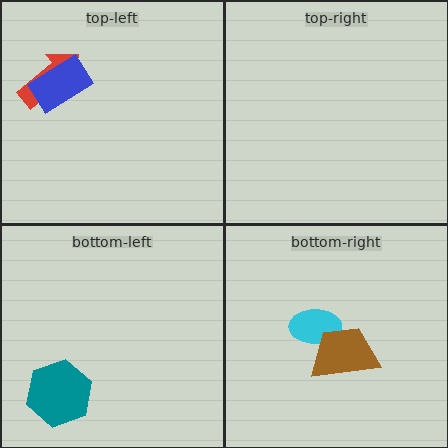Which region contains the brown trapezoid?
The bottom-right region.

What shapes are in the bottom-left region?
The teal hexagon.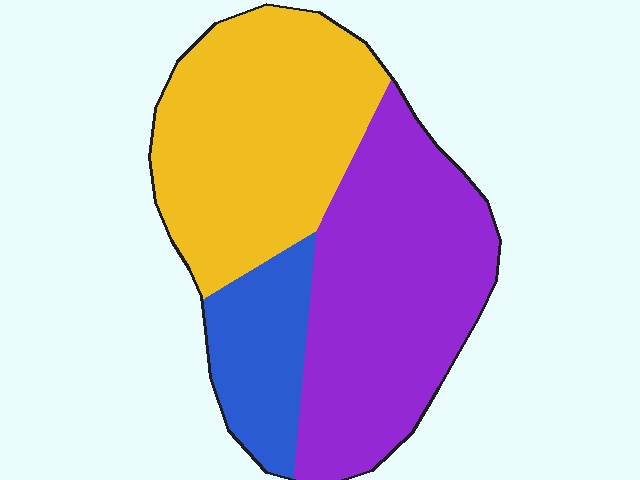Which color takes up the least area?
Blue, at roughly 15%.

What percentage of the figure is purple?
Purple covers roughly 45% of the figure.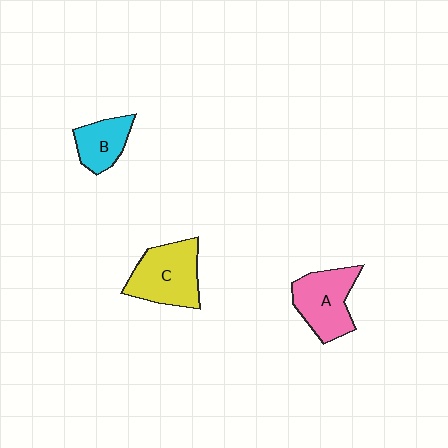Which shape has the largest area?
Shape C (yellow).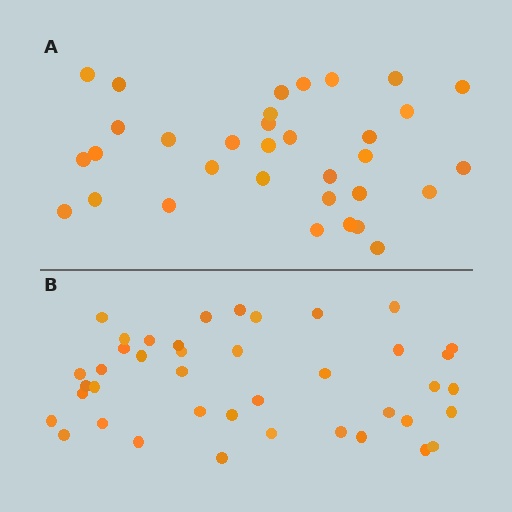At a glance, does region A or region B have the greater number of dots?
Region B (the bottom region) has more dots.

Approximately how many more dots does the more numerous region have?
Region B has roughly 8 or so more dots than region A.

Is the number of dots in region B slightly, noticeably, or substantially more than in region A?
Region B has only slightly more — the two regions are fairly close. The ratio is roughly 1.2 to 1.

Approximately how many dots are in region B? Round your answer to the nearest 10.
About 40 dots. (The exact count is 41, which rounds to 40.)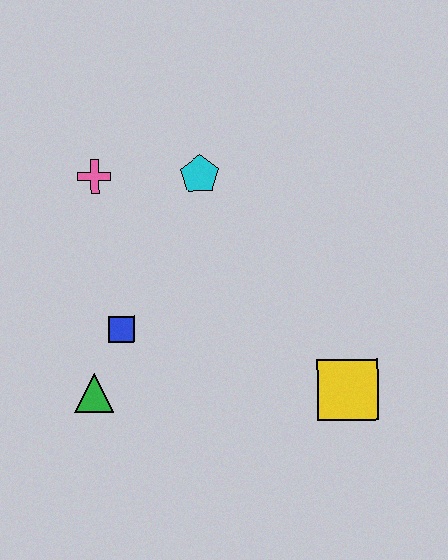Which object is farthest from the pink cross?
The yellow square is farthest from the pink cross.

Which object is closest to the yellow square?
The blue square is closest to the yellow square.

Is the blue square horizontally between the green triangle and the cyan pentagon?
Yes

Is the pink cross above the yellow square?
Yes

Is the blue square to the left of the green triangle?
No